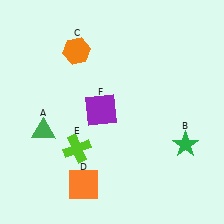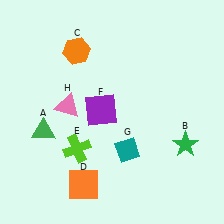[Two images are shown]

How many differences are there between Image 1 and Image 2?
There are 2 differences between the two images.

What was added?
A teal diamond (G), a pink triangle (H) were added in Image 2.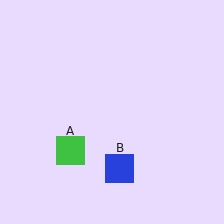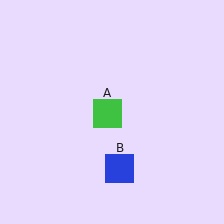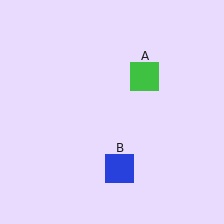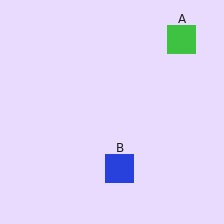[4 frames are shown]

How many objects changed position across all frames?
1 object changed position: green square (object A).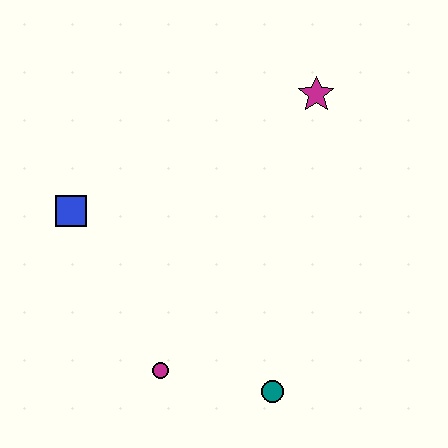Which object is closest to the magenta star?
The blue square is closest to the magenta star.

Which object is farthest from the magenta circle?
The magenta star is farthest from the magenta circle.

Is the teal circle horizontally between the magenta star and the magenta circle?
Yes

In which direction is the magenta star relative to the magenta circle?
The magenta star is above the magenta circle.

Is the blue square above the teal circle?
Yes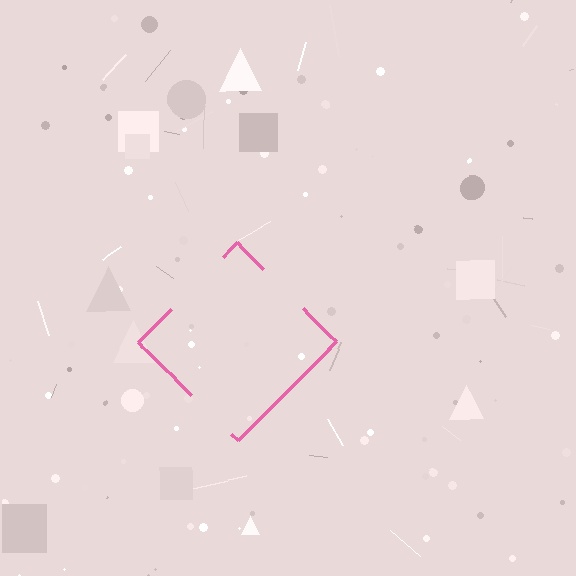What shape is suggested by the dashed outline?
The dashed outline suggests a diamond.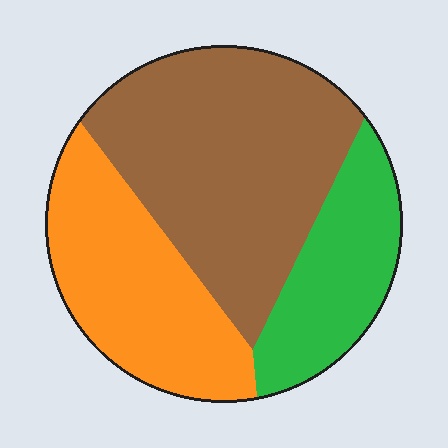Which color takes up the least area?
Green, at roughly 20%.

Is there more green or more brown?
Brown.